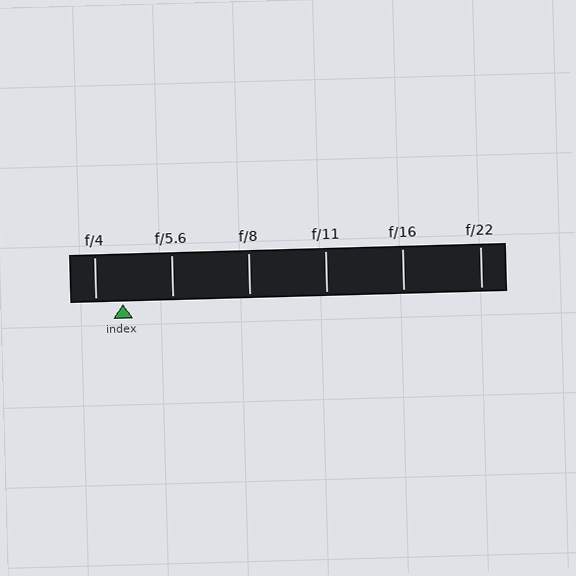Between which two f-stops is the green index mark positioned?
The index mark is between f/4 and f/5.6.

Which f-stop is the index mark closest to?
The index mark is closest to f/4.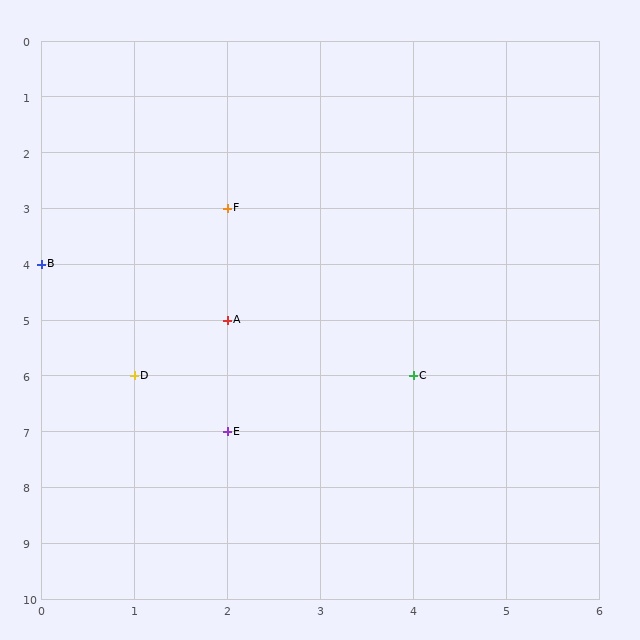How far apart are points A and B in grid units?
Points A and B are 2 columns and 1 row apart (about 2.2 grid units diagonally).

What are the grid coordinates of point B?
Point B is at grid coordinates (0, 4).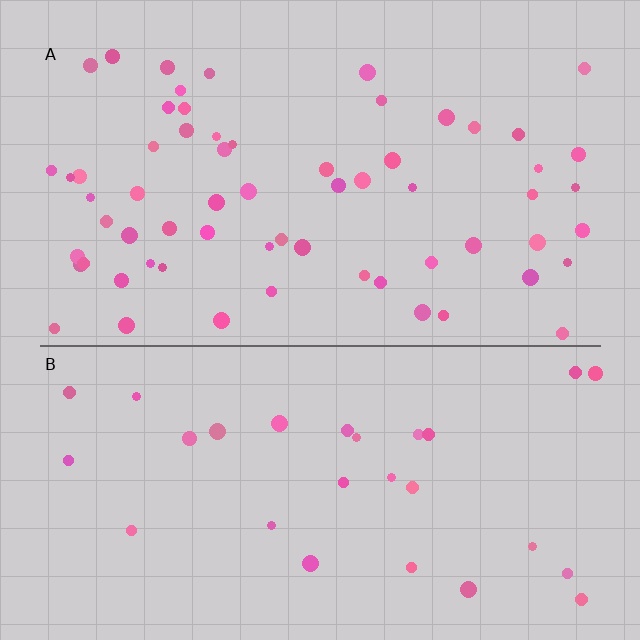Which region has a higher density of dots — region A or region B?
A (the top).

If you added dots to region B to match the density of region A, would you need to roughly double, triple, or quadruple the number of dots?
Approximately double.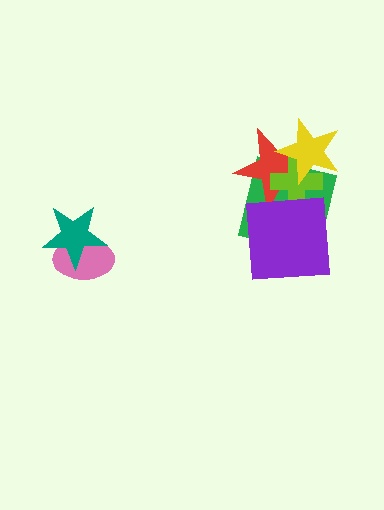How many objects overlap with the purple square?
3 objects overlap with the purple square.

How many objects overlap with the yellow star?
3 objects overlap with the yellow star.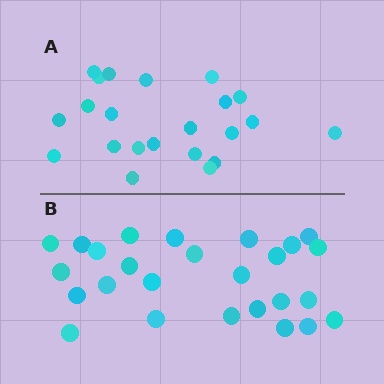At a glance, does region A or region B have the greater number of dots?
Region B (the bottom region) has more dots.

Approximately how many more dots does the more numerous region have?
Region B has about 4 more dots than region A.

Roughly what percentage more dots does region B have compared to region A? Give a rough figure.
About 20% more.